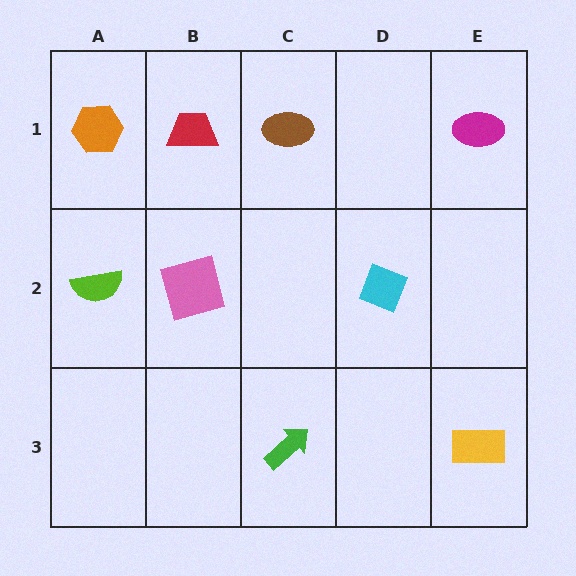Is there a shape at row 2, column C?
No, that cell is empty.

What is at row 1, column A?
An orange hexagon.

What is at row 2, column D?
A cyan diamond.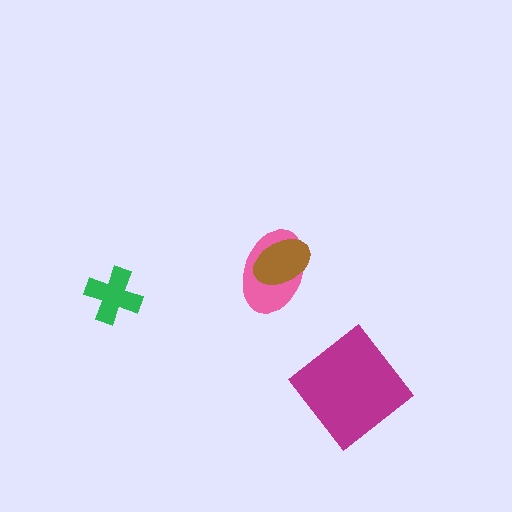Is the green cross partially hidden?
No, no other shape covers it.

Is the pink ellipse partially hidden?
Yes, it is partially covered by another shape.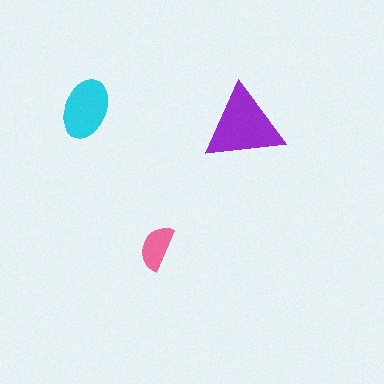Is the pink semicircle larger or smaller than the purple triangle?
Smaller.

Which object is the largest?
The purple triangle.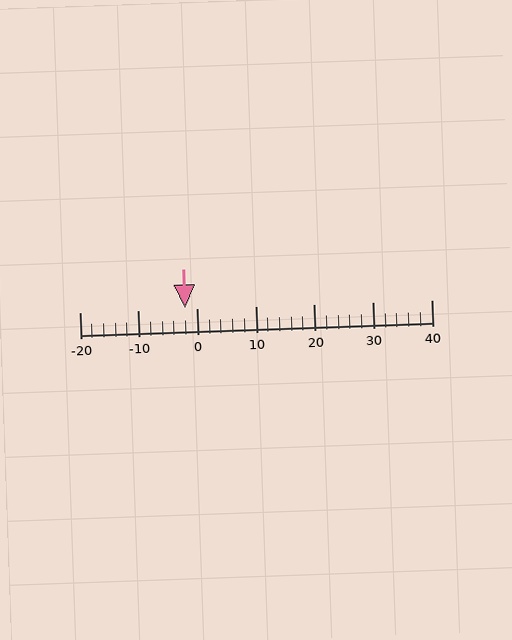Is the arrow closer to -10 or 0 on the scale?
The arrow is closer to 0.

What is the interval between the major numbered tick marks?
The major tick marks are spaced 10 units apart.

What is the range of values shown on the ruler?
The ruler shows values from -20 to 40.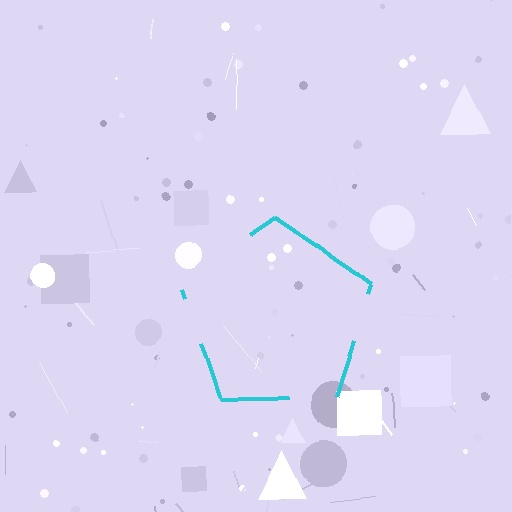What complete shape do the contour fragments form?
The contour fragments form a pentagon.